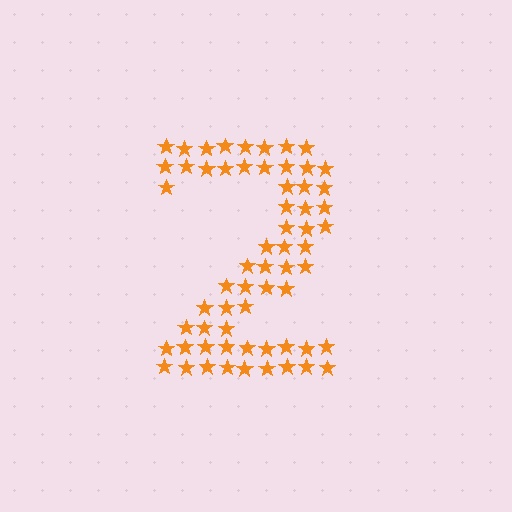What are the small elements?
The small elements are stars.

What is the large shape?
The large shape is the digit 2.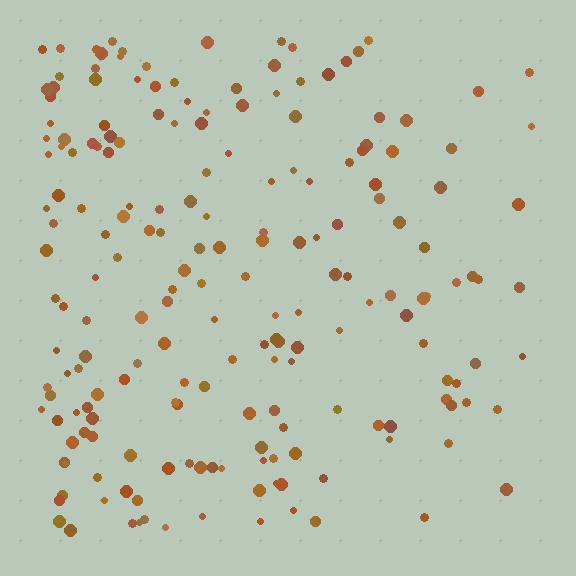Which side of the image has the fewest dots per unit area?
The right.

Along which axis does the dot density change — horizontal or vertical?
Horizontal.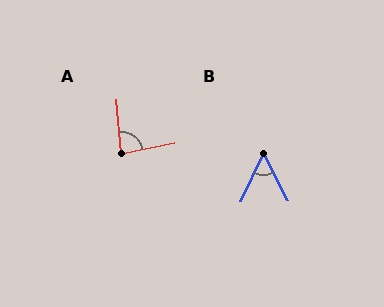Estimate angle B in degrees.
Approximately 54 degrees.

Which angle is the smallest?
B, at approximately 54 degrees.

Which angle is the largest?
A, at approximately 83 degrees.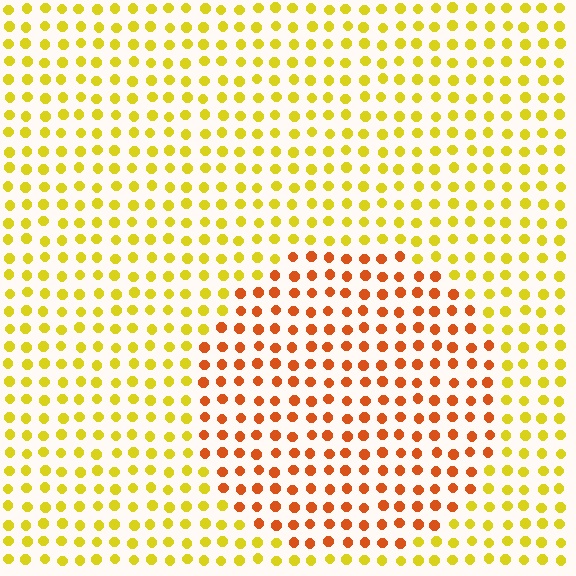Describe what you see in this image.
The image is filled with small yellow elements in a uniform arrangement. A circle-shaped region is visible where the elements are tinted to a slightly different hue, forming a subtle color boundary.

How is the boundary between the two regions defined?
The boundary is defined purely by a slight shift in hue (about 40 degrees). Spacing, size, and orientation are identical on both sides.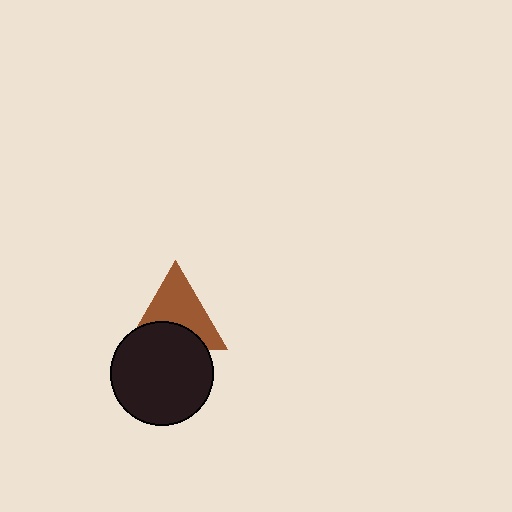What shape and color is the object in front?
The object in front is a black circle.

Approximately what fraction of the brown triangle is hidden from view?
Roughly 37% of the brown triangle is hidden behind the black circle.